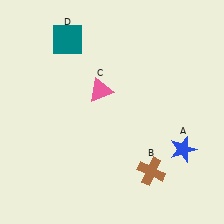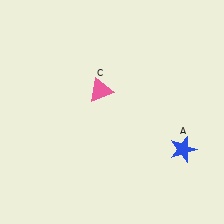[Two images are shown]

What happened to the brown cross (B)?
The brown cross (B) was removed in Image 2. It was in the bottom-right area of Image 1.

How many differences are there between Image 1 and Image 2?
There are 2 differences between the two images.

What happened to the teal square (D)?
The teal square (D) was removed in Image 2. It was in the top-left area of Image 1.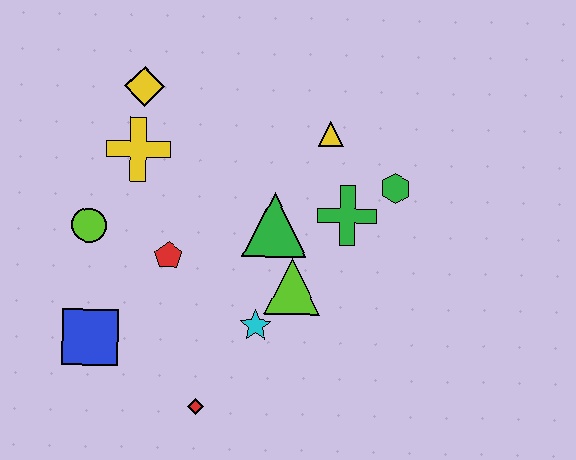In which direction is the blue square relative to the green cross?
The blue square is to the left of the green cross.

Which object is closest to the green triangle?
The lime triangle is closest to the green triangle.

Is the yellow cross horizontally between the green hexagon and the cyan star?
No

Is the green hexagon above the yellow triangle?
No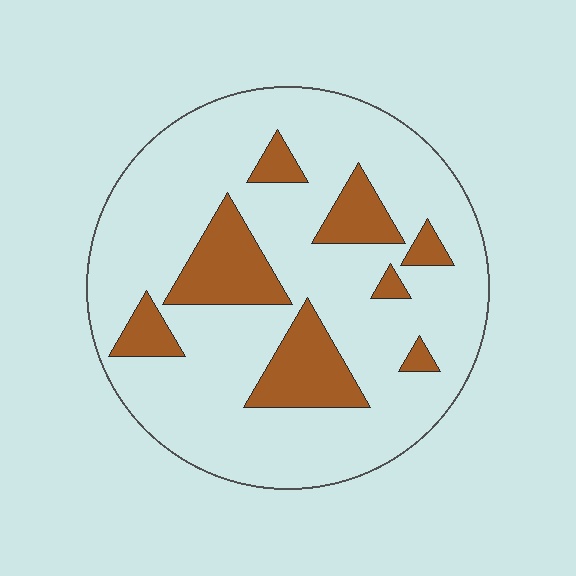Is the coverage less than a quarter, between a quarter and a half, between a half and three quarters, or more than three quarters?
Less than a quarter.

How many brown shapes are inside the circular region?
8.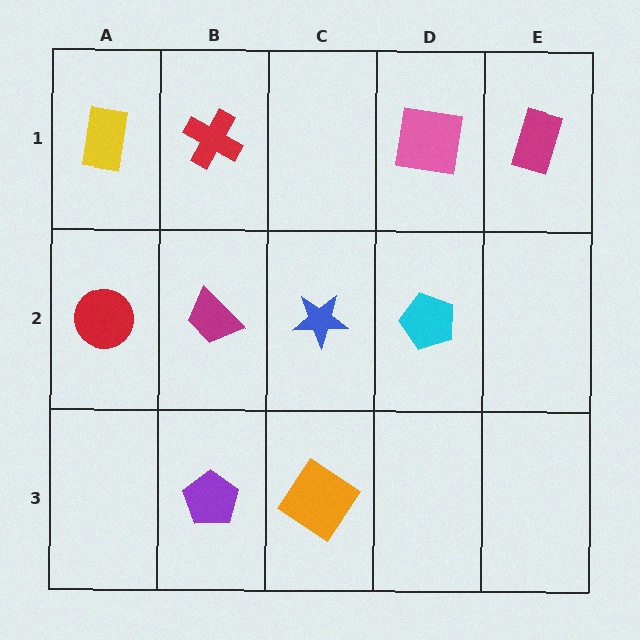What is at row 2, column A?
A red circle.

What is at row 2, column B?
A magenta trapezoid.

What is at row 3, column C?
An orange diamond.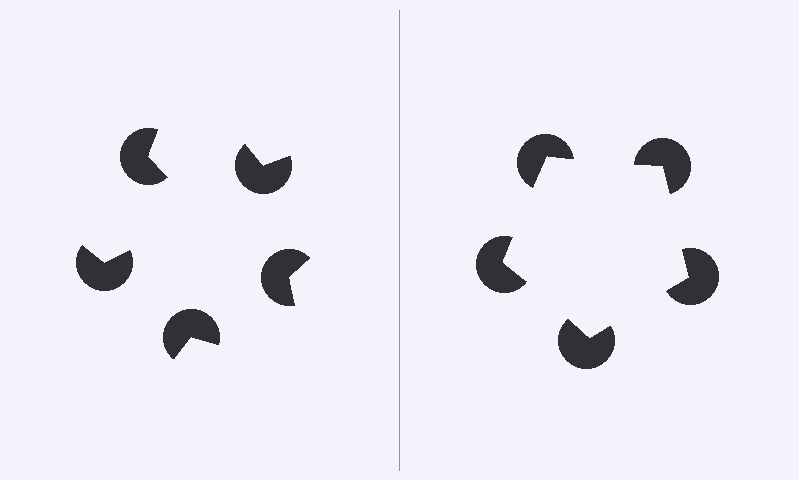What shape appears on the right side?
An illusory pentagon.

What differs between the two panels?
The pac-man discs are positioned identically on both sides; only the wedge orientations differ. On the right they align to a pentagon; on the left they are misaligned.